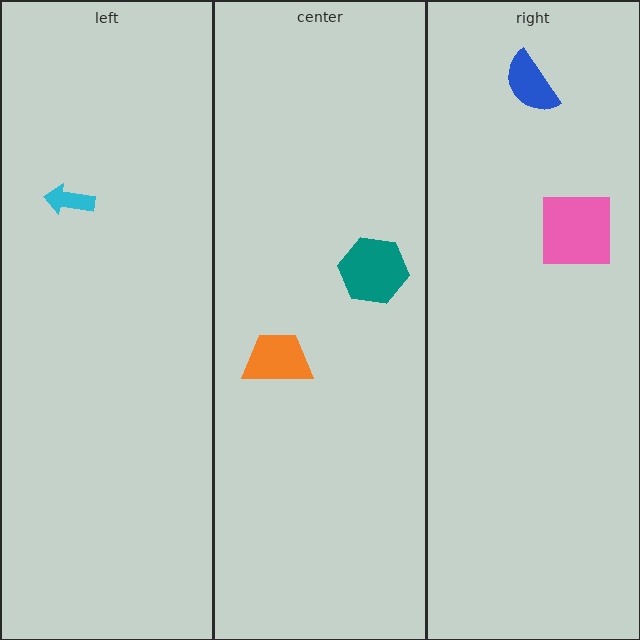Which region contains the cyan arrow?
The left region.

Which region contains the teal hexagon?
The center region.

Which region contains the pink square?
The right region.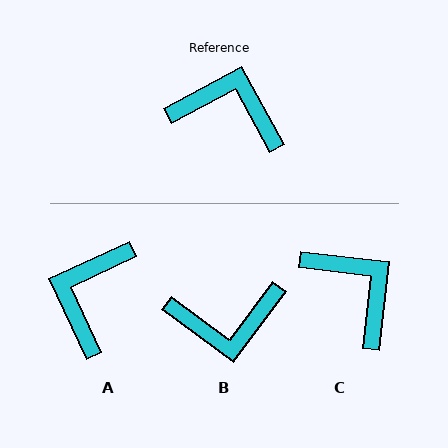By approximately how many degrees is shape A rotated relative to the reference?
Approximately 86 degrees counter-clockwise.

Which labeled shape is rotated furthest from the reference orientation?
B, about 155 degrees away.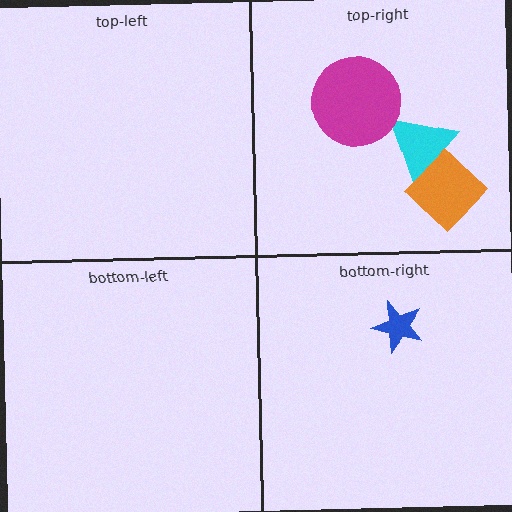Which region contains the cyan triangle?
The top-right region.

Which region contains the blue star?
The bottom-right region.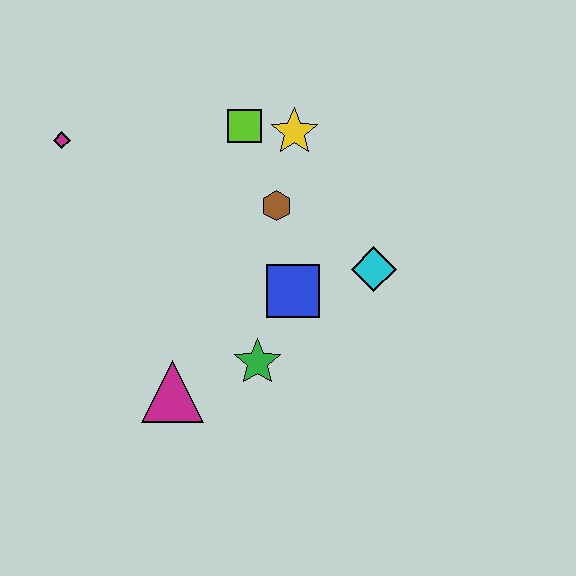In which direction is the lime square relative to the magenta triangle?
The lime square is above the magenta triangle.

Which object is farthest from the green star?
The magenta diamond is farthest from the green star.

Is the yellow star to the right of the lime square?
Yes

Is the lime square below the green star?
No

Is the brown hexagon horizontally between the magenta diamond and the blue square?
Yes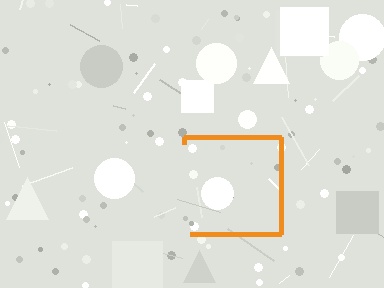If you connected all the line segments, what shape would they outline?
They would outline a square.